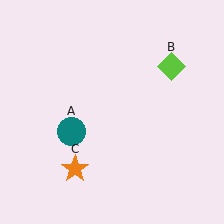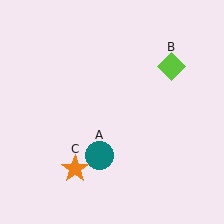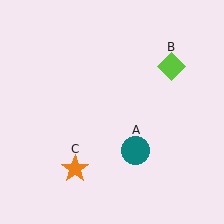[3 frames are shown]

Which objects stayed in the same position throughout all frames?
Lime diamond (object B) and orange star (object C) remained stationary.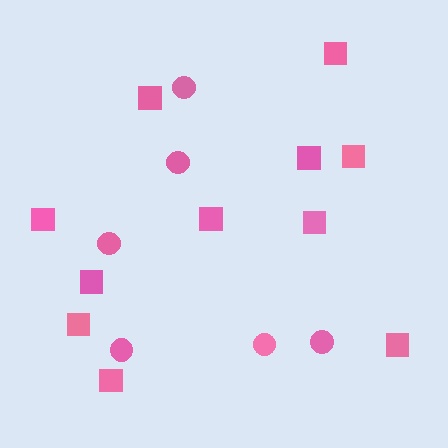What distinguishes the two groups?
There are 2 groups: one group of squares (11) and one group of circles (6).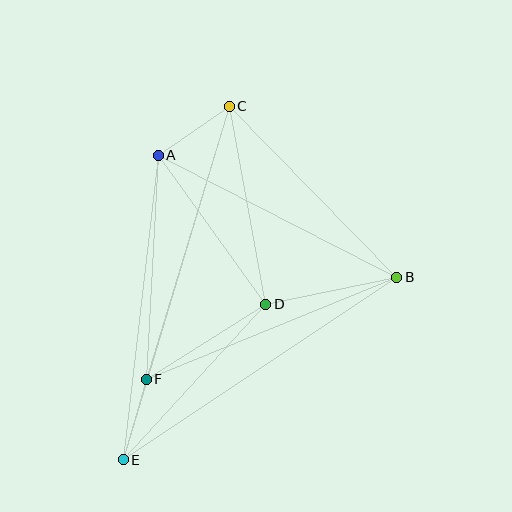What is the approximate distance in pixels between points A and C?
The distance between A and C is approximately 86 pixels.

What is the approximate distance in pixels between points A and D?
The distance between A and D is approximately 184 pixels.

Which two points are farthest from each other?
Points C and E are farthest from each other.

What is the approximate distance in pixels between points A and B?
The distance between A and B is approximately 268 pixels.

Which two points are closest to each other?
Points E and F are closest to each other.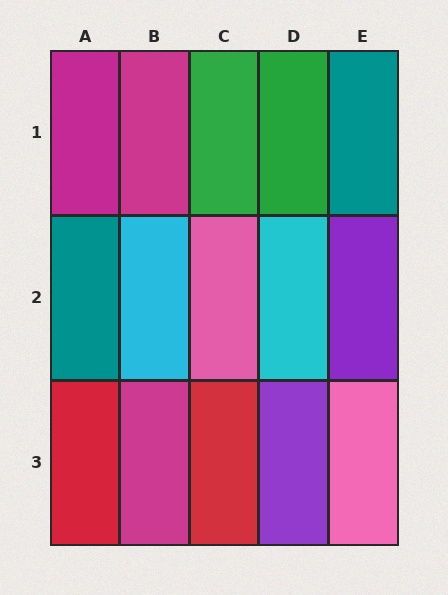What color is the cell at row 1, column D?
Green.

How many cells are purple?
2 cells are purple.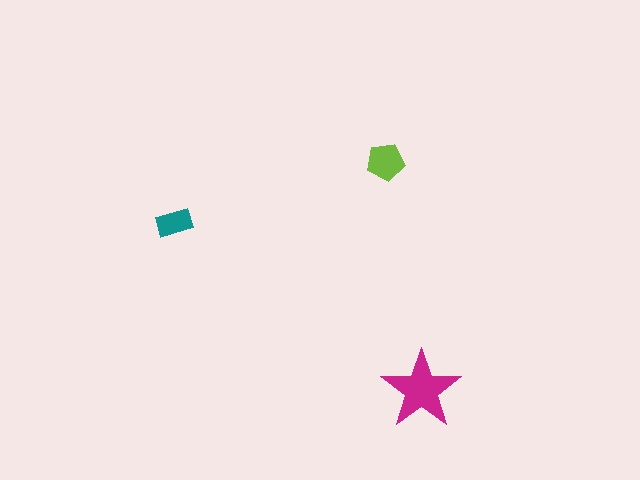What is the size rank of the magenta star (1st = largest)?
1st.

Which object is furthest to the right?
The magenta star is rightmost.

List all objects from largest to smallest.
The magenta star, the lime pentagon, the teal rectangle.